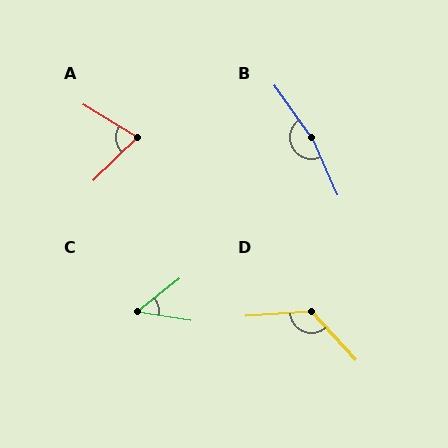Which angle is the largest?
B, at approximately 169 degrees.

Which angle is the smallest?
C, at approximately 47 degrees.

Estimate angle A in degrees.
Approximately 76 degrees.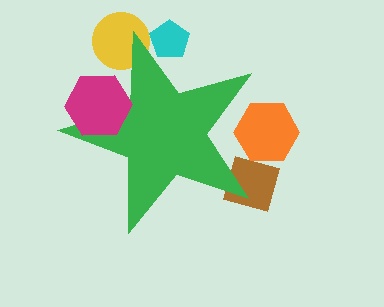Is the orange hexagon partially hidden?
Yes, the orange hexagon is partially hidden behind the green star.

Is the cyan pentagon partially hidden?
Yes, the cyan pentagon is partially hidden behind the green star.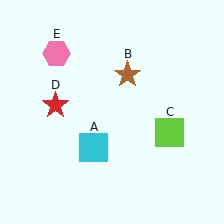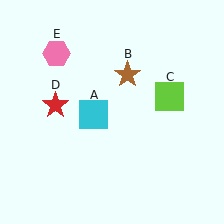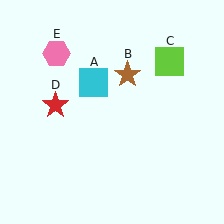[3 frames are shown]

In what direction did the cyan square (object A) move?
The cyan square (object A) moved up.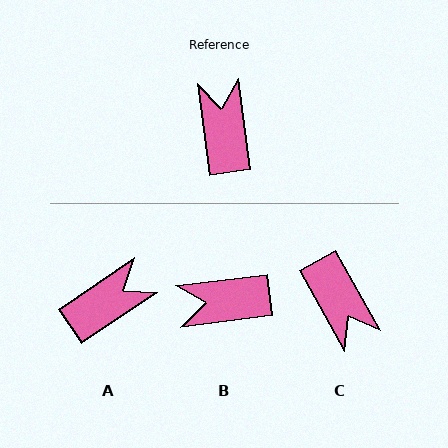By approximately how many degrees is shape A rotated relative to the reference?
Approximately 63 degrees clockwise.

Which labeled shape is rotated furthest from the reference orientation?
C, about 158 degrees away.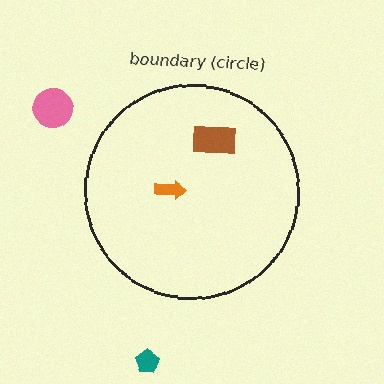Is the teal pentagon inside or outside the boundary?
Outside.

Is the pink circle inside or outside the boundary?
Outside.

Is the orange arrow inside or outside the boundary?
Inside.